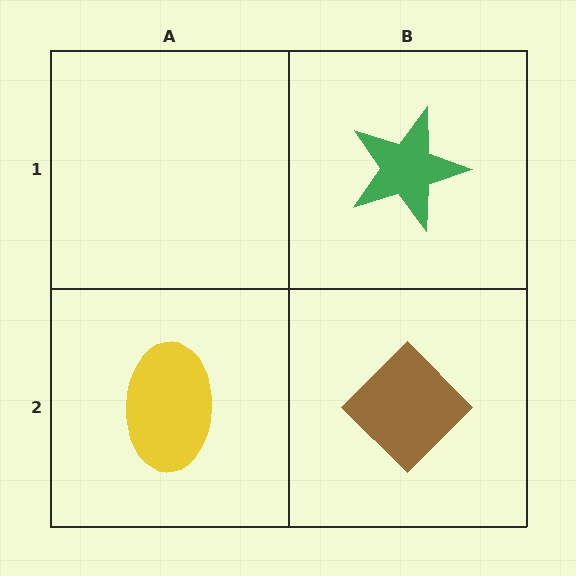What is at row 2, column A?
A yellow ellipse.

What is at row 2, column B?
A brown diamond.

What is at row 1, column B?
A green star.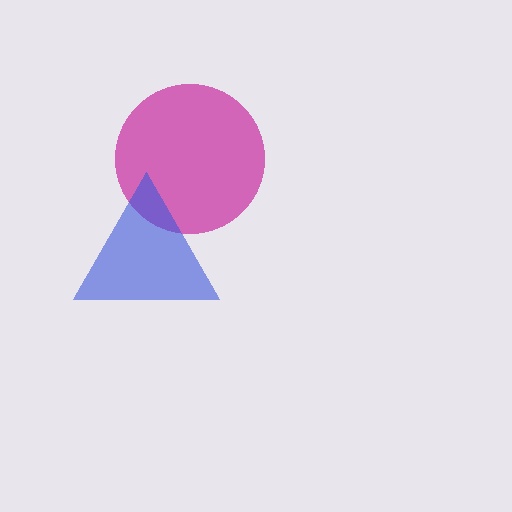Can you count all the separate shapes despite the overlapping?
Yes, there are 2 separate shapes.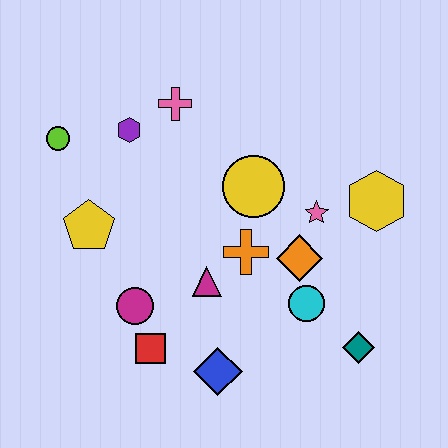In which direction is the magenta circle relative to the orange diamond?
The magenta circle is to the left of the orange diamond.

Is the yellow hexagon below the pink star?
No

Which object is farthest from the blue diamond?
The lime circle is farthest from the blue diamond.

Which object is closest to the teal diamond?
The cyan circle is closest to the teal diamond.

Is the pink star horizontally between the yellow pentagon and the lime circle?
No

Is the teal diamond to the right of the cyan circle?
Yes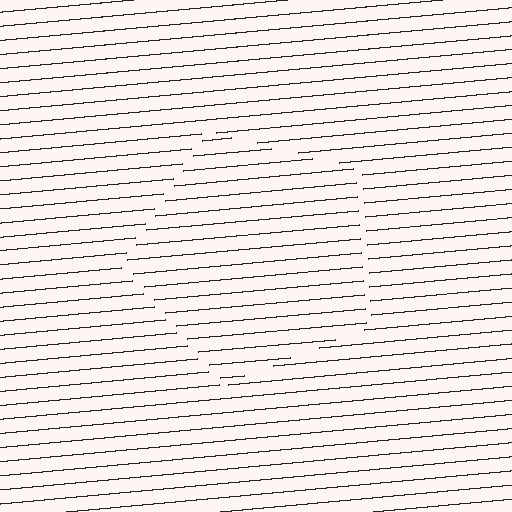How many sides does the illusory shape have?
5 sides — the line-ends trace a pentagon.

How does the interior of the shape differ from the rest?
The interior of the shape contains the same grating, shifted by half a period — the contour is defined by the phase discontinuity where line-ends from the inner and outer gratings abut.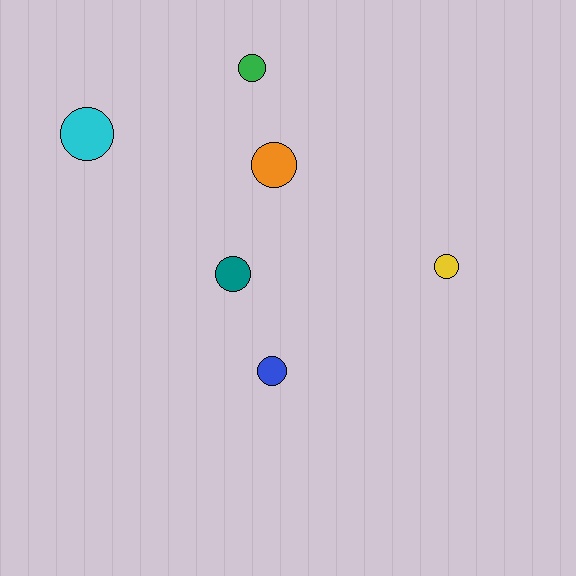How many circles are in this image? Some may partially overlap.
There are 6 circles.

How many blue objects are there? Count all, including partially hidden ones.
There is 1 blue object.